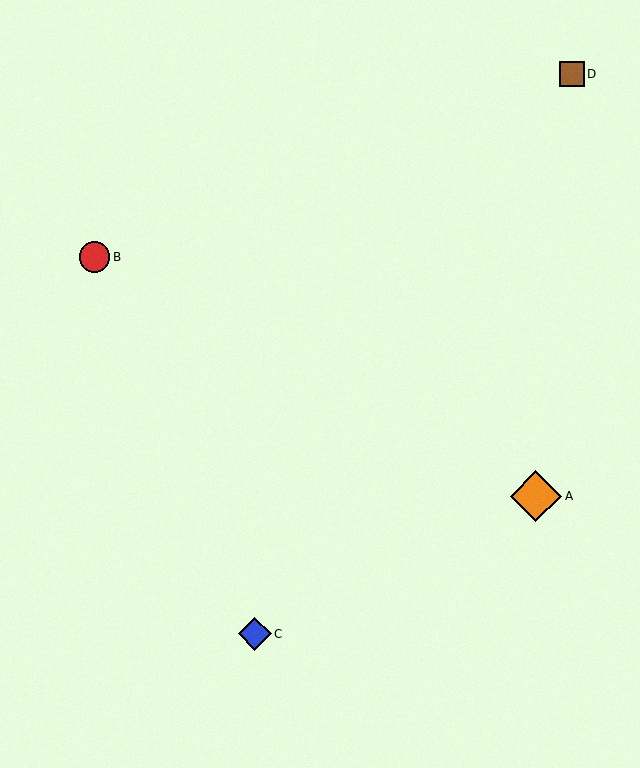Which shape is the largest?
The orange diamond (labeled A) is the largest.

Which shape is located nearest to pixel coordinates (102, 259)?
The red circle (labeled B) at (95, 257) is nearest to that location.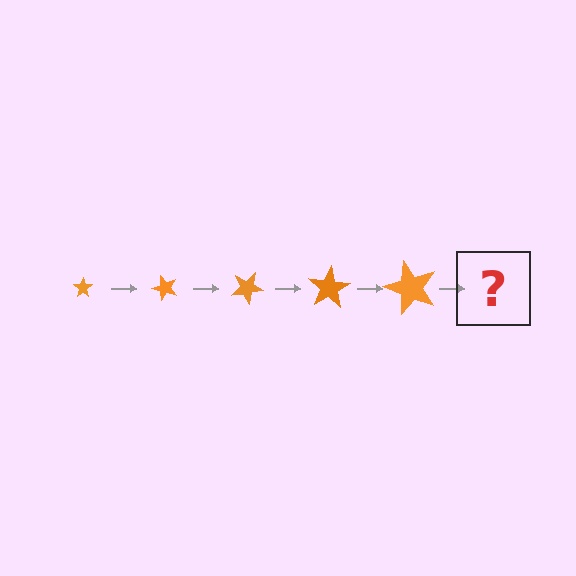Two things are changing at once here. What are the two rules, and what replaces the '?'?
The two rules are that the star grows larger each step and it rotates 50 degrees each step. The '?' should be a star, larger than the previous one and rotated 250 degrees from the start.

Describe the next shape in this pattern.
It should be a star, larger than the previous one and rotated 250 degrees from the start.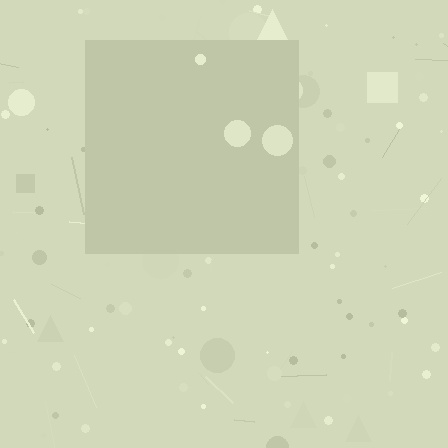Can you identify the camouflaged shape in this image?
The camouflaged shape is a square.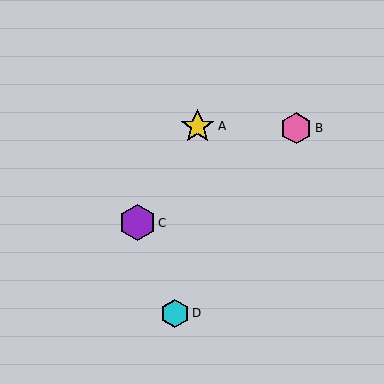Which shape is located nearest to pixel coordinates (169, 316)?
The cyan hexagon (labeled D) at (175, 313) is nearest to that location.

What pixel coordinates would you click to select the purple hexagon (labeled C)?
Click at (137, 223) to select the purple hexagon C.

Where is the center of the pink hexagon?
The center of the pink hexagon is at (296, 128).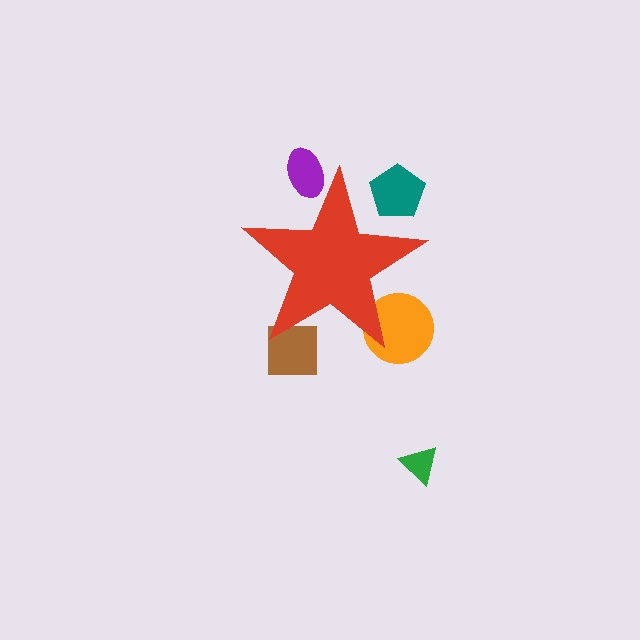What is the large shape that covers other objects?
A red star.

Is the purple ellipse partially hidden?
Yes, the purple ellipse is partially hidden behind the red star.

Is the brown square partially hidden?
Yes, the brown square is partially hidden behind the red star.